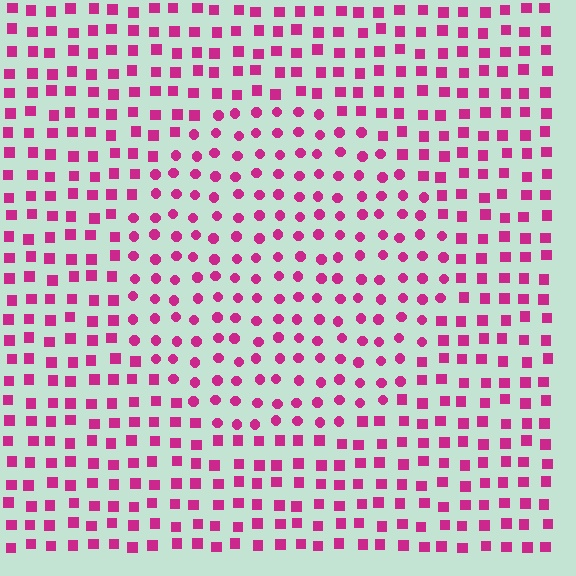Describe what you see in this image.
The image is filled with small magenta elements arranged in a uniform grid. A circle-shaped region contains circles, while the surrounding area contains squares. The boundary is defined purely by the change in element shape.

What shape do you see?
I see a circle.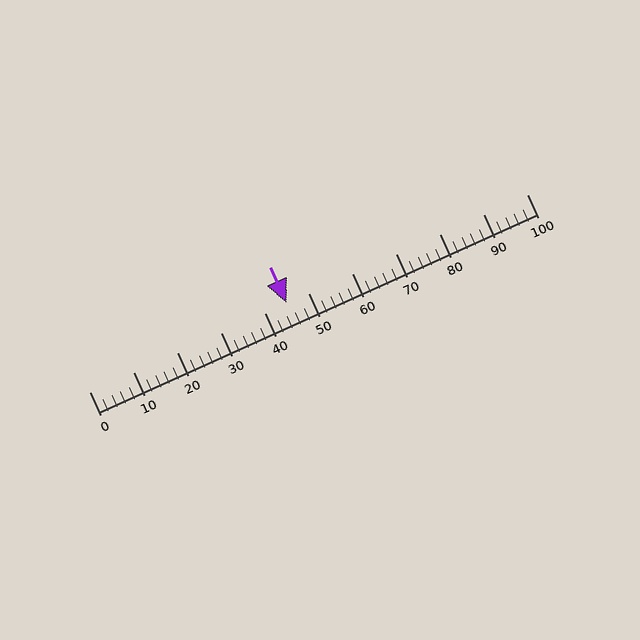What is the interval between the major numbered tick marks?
The major tick marks are spaced 10 units apart.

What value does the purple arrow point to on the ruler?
The purple arrow points to approximately 45.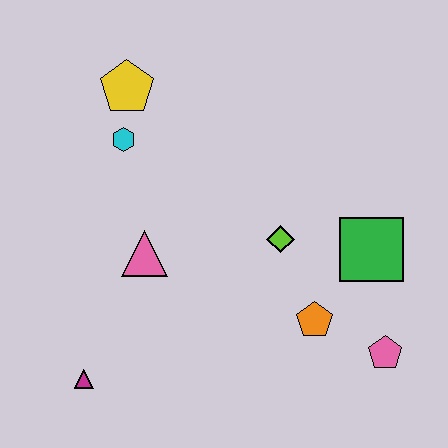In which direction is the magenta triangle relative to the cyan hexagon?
The magenta triangle is below the cyan hexagon.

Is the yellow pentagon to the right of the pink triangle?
No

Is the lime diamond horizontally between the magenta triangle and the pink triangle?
No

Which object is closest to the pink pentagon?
The orange pentagon is closest to the pink pentagon.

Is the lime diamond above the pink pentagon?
Yes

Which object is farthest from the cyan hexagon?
The pink pentagon is farthest from the cyan hexagon.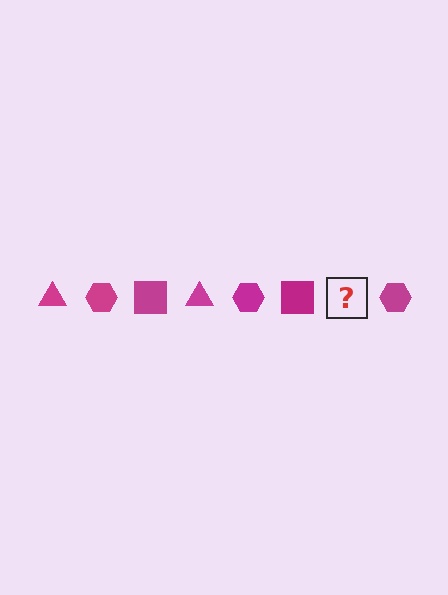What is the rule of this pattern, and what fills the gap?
The rule is that the pattern cycles through triangle, hexagon, square shapes in magenta. The gap should be filled with a magenta triangle.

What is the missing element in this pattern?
The missing element is a magenta triangle.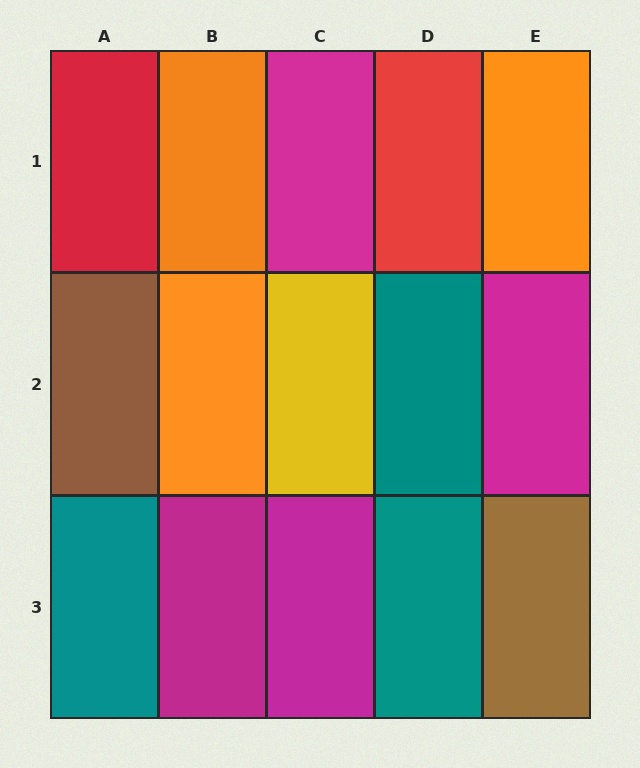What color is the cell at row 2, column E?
Magenta.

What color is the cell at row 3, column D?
Teal.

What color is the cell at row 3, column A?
Teal.